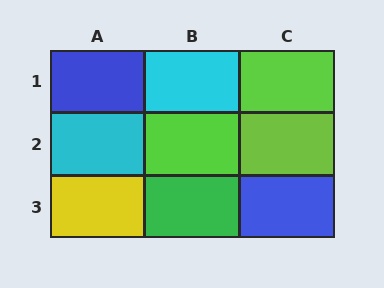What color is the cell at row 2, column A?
Cyan.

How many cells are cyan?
2 cells are cyan.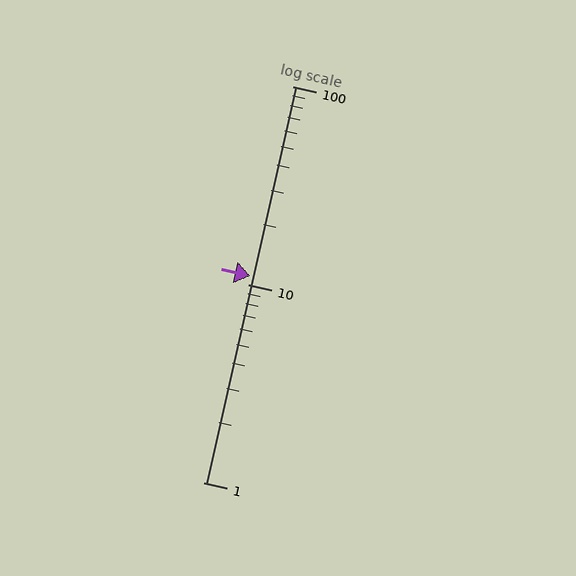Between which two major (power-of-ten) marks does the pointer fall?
The pointer is between 10 and 100.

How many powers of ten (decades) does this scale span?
The scale spans 2 decades, from 1 to 100.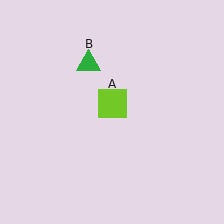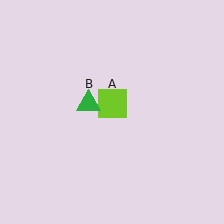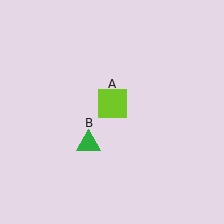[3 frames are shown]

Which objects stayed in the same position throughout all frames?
Lime square (object A) remained stationary.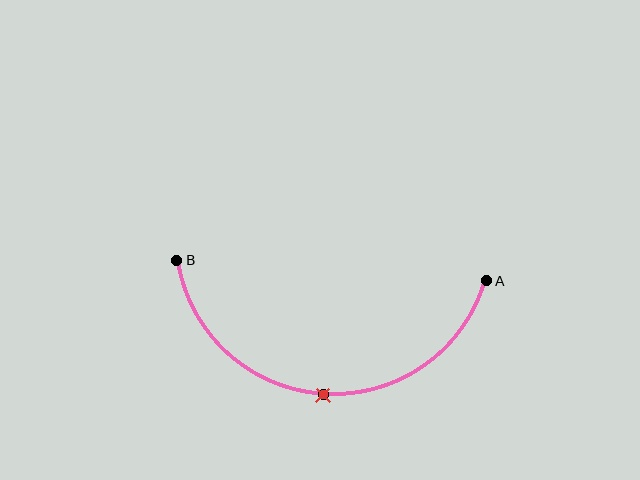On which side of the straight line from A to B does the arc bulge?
The arc bulges below the straight line connecting A and B.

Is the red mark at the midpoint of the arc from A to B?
Yes. The red mark lies on the arc at equal arc-length from both A and B — it is the arc midpoint.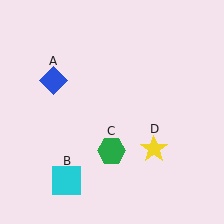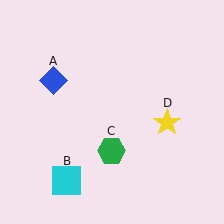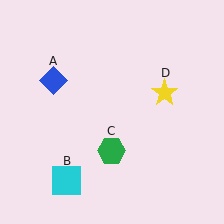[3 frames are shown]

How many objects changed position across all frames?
1 object changed position: yellow star (object D).